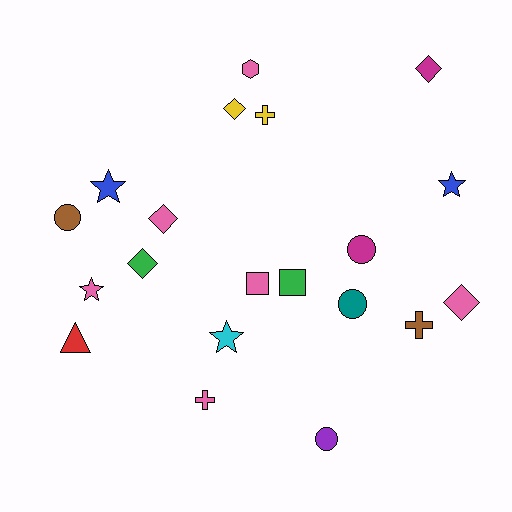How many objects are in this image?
There are 20 objects.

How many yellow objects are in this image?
There are 2 yellow objects.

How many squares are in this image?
There are 2 squares.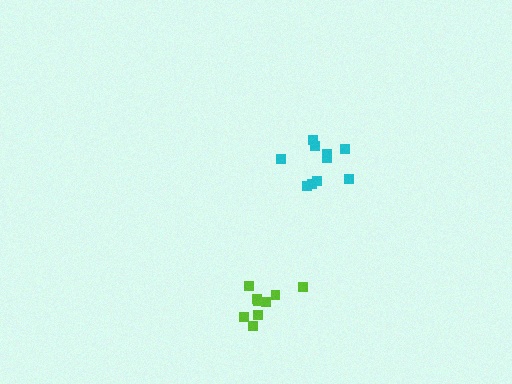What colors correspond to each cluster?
The clusters are colored: cyan, lime.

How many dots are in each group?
Group 1: 10 dots, Group 2: 9 dots (19 total).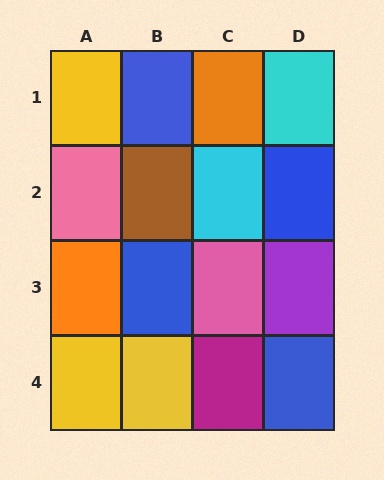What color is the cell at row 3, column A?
Orange.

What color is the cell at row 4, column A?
Yellow.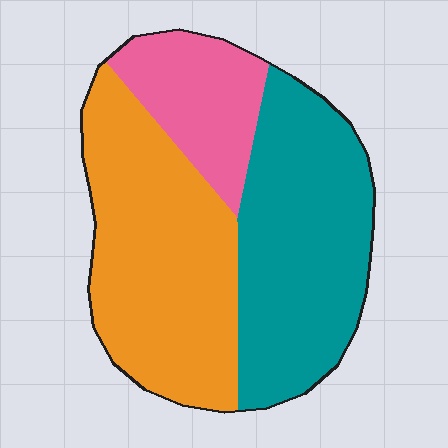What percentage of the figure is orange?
Orange covers around 40% of the figure.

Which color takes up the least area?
Pink, at roughly 20%.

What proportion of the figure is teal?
Teal covers roughly 40% of the figure.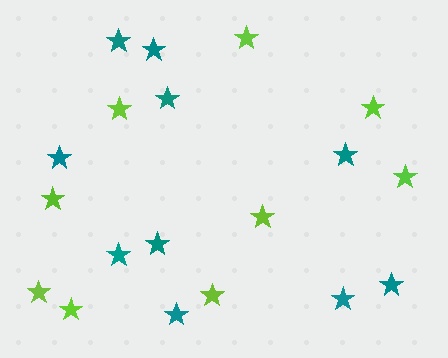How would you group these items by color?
There are 2 groups: one group of lime stars (9) and one group of teal stars (10).